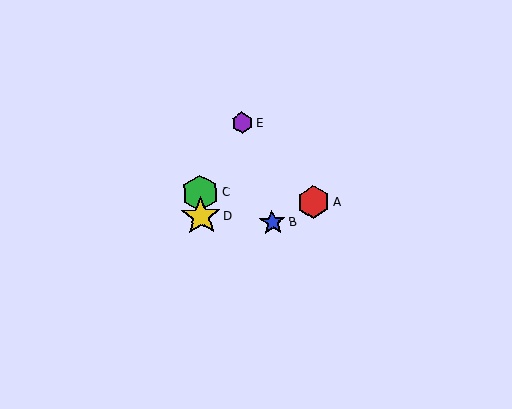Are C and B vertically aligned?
No, C is at x≈200 and B is at x≈272.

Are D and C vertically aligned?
Yes, both are at x≈201.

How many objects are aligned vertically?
2 objects (C, D) are aligned vertically.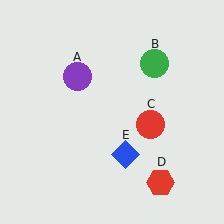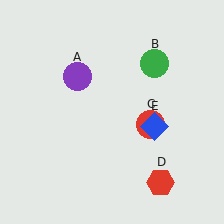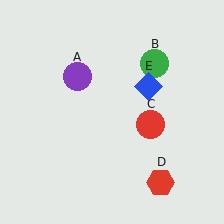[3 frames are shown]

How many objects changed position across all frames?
1 object changed position: blue diamond (object E).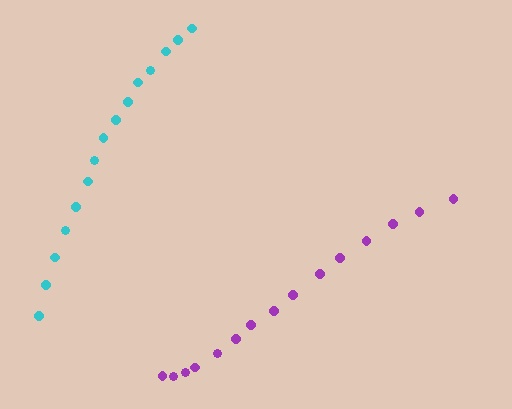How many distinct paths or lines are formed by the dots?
There are 2 distinct paths.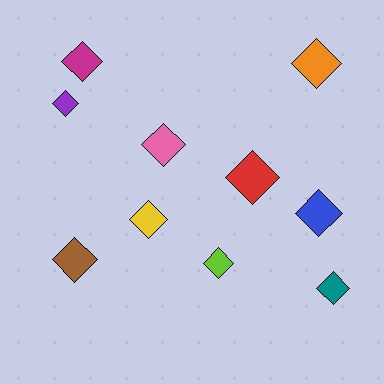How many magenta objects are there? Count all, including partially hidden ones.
There is 1 magenta object.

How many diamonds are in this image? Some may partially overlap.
There are 10 diamonds.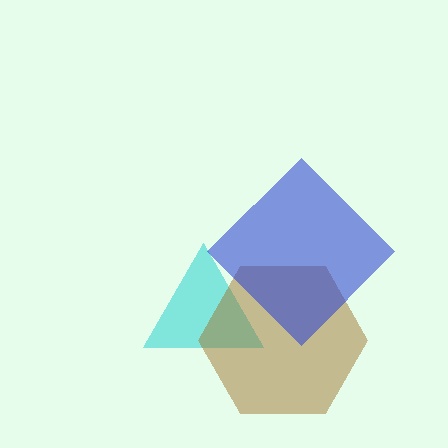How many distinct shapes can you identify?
There are 3 distinct shapes: a cyan triangle, a brown hexagon, a blue diamond.